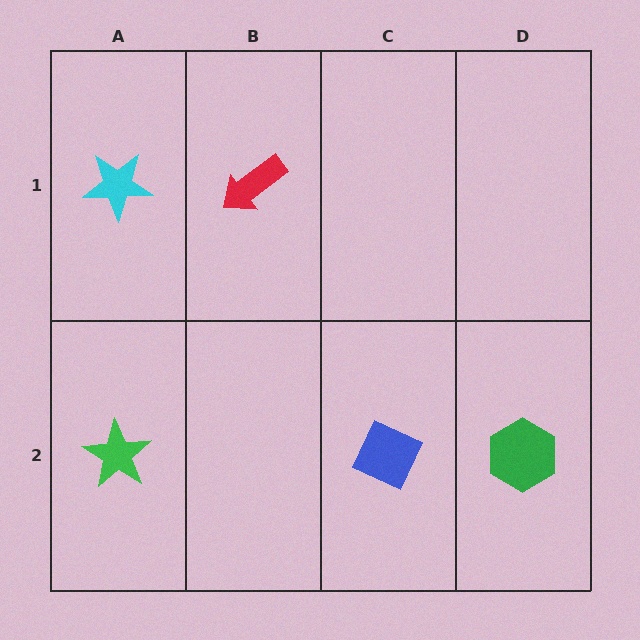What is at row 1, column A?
A cyan star.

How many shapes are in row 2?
3 shapes.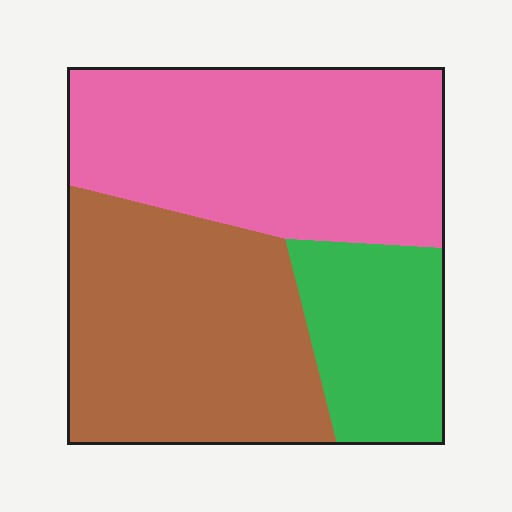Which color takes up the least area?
Green, at roughly 20%.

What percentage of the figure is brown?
Brown takes up between a third and a half of the figure.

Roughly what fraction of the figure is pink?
Pink covers 42% of the figure.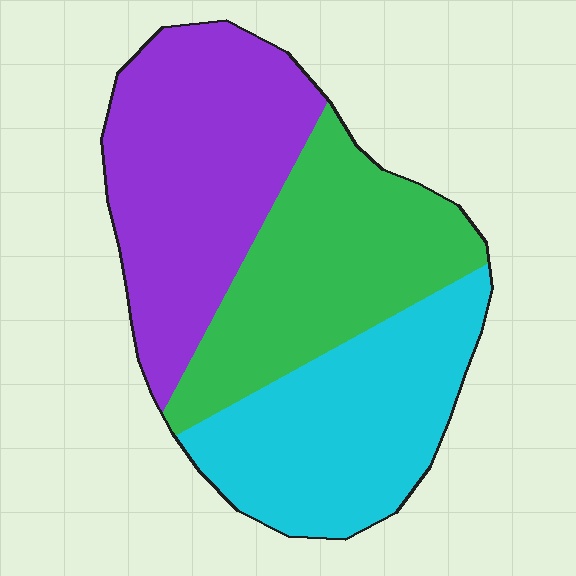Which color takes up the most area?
Purple, at roughly 35%.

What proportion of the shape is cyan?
Cyan covers around 30% of the shape.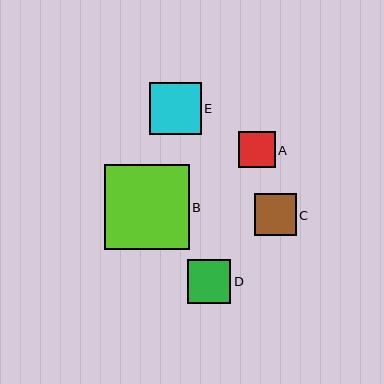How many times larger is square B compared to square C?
Square B is approximately 2.0 times the size of square C.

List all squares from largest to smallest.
From largest to smallest: B, E, D, C, A.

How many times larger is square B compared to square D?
Square B is approximately 2.0 times the size of square D.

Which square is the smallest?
Square A is the smallest with a size of approximately 37 pixels.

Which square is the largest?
Square B is the largest with a size of approximately 85 pixels.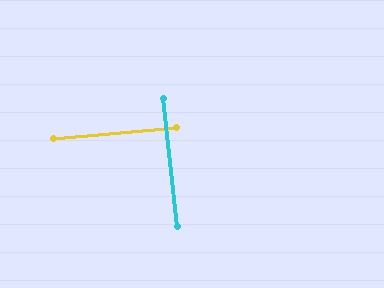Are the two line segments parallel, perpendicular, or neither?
Perpendicular — they meet at approximately 89°.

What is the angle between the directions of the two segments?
Approximately 89 degrees.